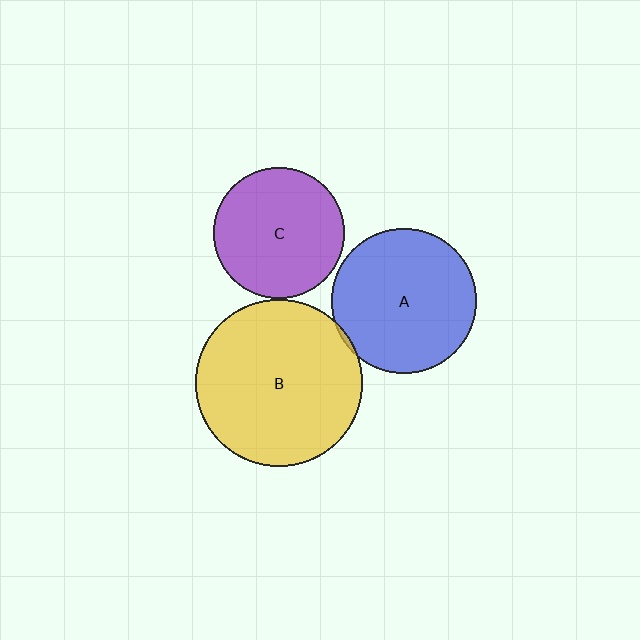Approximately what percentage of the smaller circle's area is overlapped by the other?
Approximately 5%.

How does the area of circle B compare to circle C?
Approximately 1.6 times.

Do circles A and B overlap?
Yes.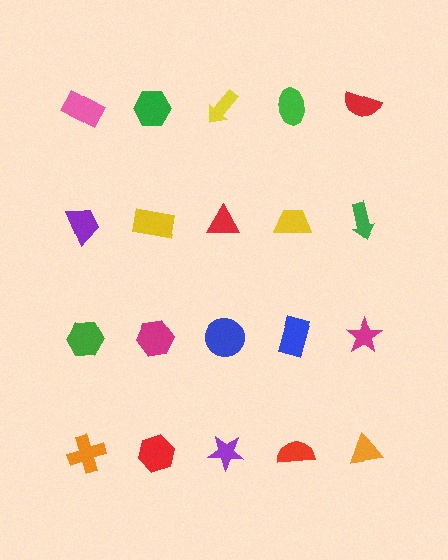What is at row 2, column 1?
A purple trapezoid.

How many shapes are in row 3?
5 shapes.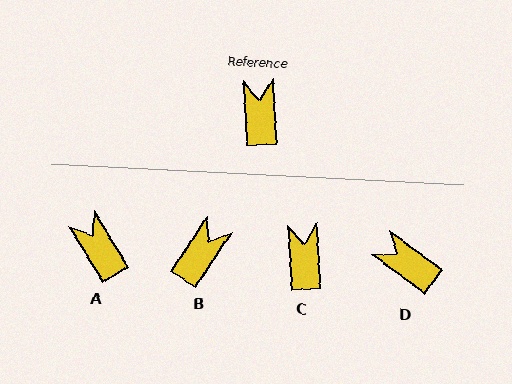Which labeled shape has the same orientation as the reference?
C.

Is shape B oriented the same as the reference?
No, it is off by about 38 degrees.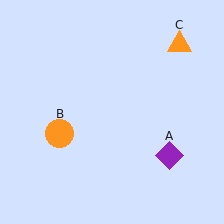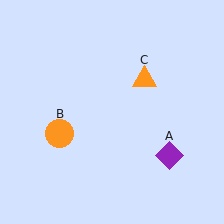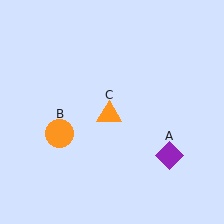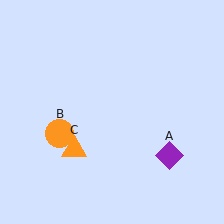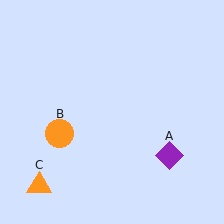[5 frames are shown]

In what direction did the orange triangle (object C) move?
The orange triangle (object C) moved down and to the left.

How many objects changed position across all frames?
1 object changed position: orange triangle (object C).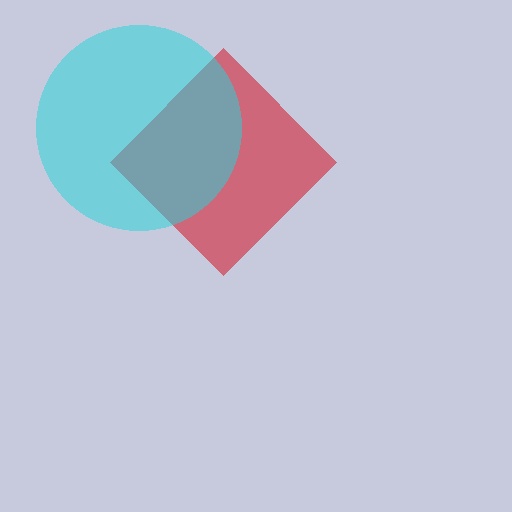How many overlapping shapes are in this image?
There are 2 overlapping shapes in the image.